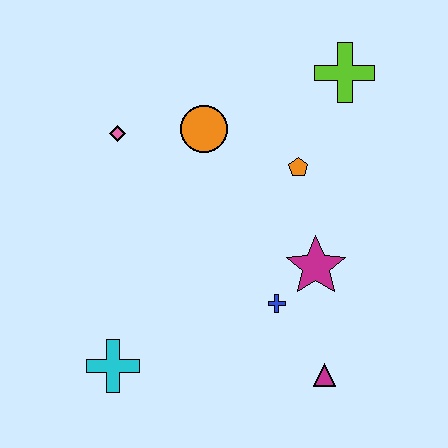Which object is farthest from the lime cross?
The cyan cross is farthest from the lime cross.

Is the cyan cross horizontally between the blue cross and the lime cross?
No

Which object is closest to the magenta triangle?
The blue cross is closest to the magenta triangle.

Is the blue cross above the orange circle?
No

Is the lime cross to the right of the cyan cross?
Yes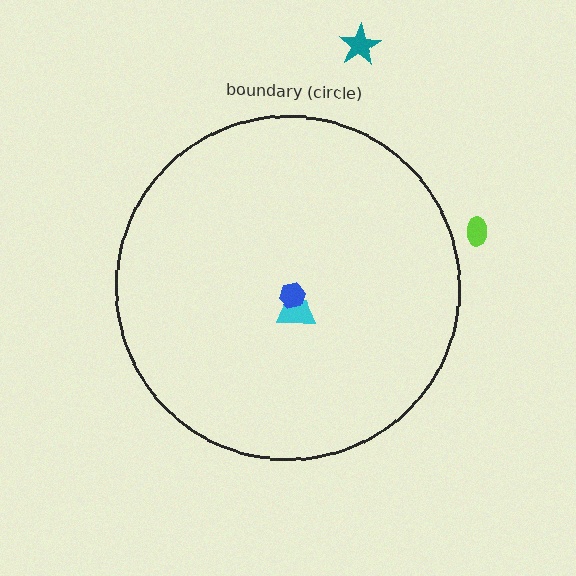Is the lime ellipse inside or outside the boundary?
Outside.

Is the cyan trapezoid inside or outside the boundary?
Inside.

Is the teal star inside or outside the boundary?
Outside.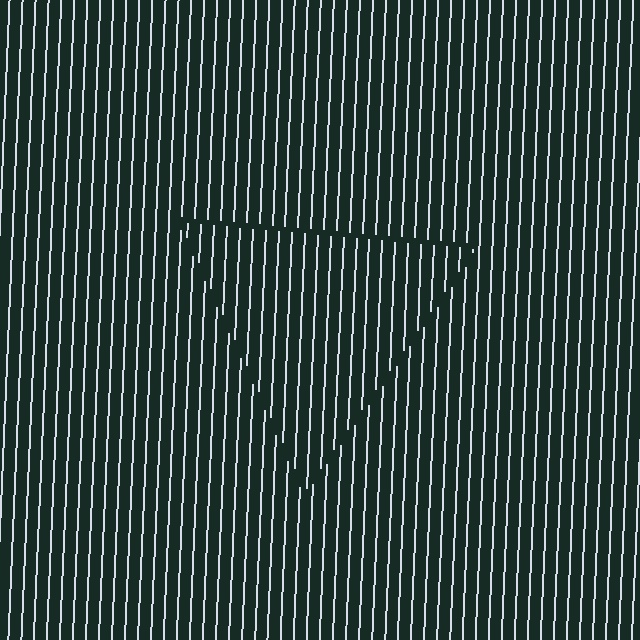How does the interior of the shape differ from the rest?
The interior of the shape contains the same grating, shifted by half a period — the contour is defined by the phase discontinuity where line-ends from the inner and outer gratings abut.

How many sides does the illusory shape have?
3 sides — the line-ends trace a triangle.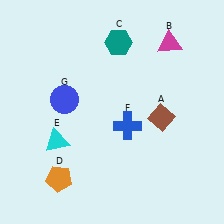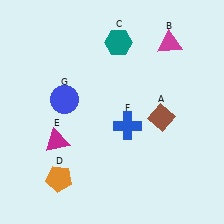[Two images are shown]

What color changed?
The triangle (E) changed from cyan in Image 1 to magenta in Image 2.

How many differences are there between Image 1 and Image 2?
There is 1 difference between the two images.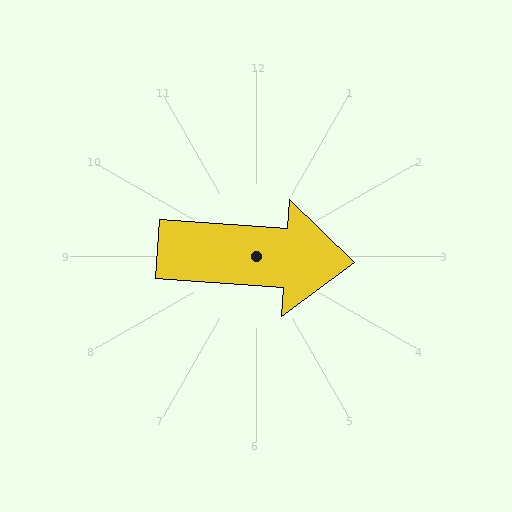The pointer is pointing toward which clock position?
Roughly 3 o'clock.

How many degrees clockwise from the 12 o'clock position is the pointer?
Approximately 94 degrees.